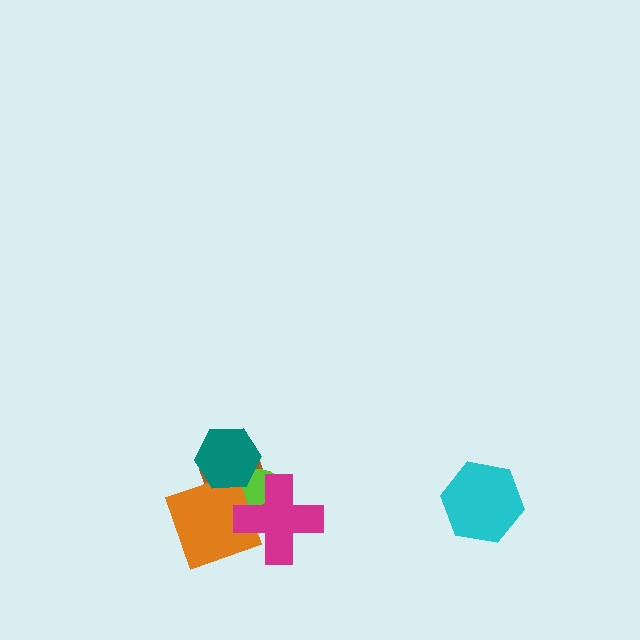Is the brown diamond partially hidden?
Yes, it is partially covered by another shape.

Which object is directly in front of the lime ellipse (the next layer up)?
The orange square is directly in front of the lime ellipse.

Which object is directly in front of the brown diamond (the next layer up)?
The lime ellipse is directly in front of the brown diamond.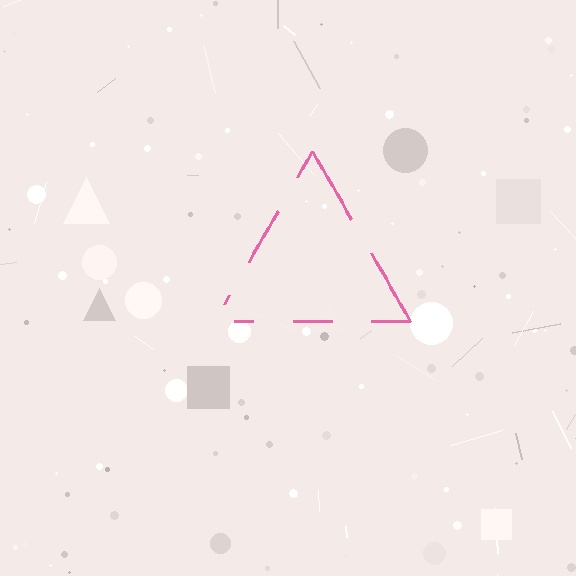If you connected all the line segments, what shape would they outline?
They would outline a triangle.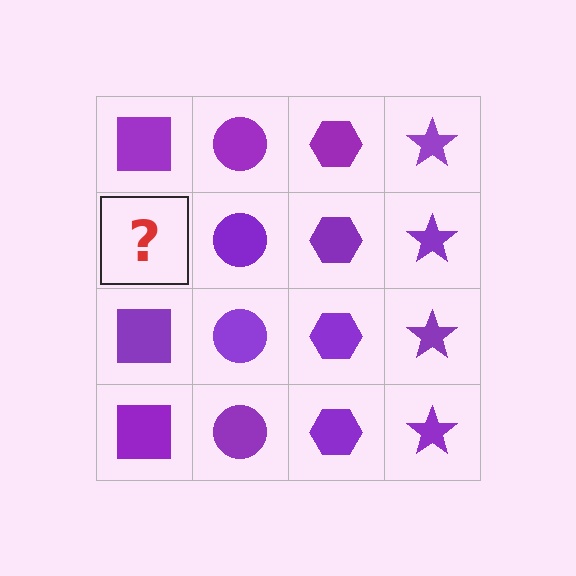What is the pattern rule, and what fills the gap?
The rule is that each column has a consistent shape. The gap should be filled with a purple square.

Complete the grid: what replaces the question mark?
The question mark should be replaced with a purple square.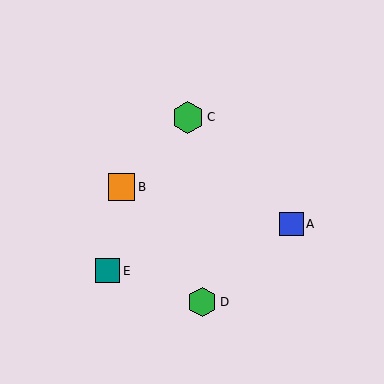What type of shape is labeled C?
Shape C is a green hexagon.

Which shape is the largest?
The green hexagon (labeled C) is the largest.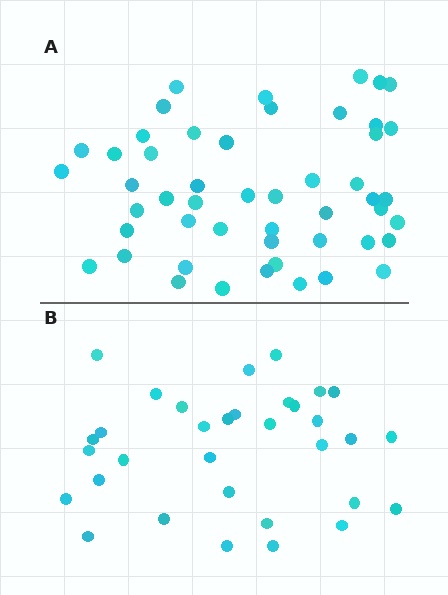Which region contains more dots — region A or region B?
Region A (the top region) has more dots.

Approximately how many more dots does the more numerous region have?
Region A has approximately 15 more dots than region B.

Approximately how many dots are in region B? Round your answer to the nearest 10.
About 30 dots. (The exact count is 33, which rounds to 30.)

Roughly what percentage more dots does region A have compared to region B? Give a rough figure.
About 50% more.